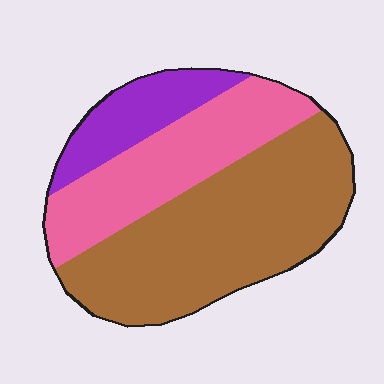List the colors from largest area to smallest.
From largest to smallest: brown, pink, purple.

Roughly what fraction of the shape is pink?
Pink covers roughly 30% of the shape.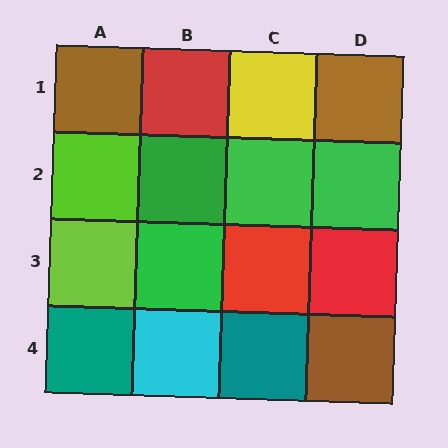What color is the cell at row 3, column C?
Red.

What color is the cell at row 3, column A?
Lime.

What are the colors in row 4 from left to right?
Teal, cyan, teal, brown.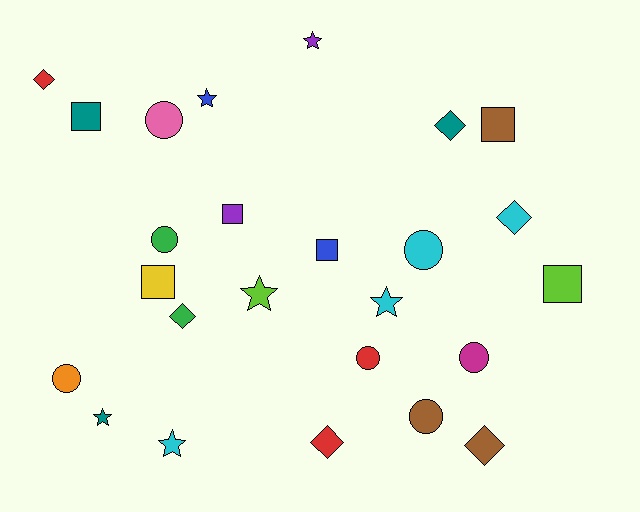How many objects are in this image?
There are 25 objects.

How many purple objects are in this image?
There are 2 purple objects.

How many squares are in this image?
There are 6 squares.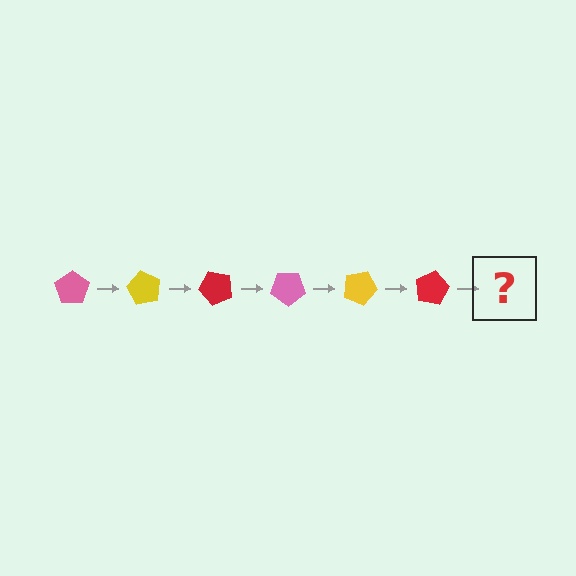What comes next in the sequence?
The next element should be a pink pentagon, rotated 360 degrees from the start.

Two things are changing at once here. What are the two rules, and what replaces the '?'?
The two rules are that it rotates 60 degrees each step and the color cycles through pink, yellow, and red. The '?' should be a pink pentagon, rotated 360 degrees from the start.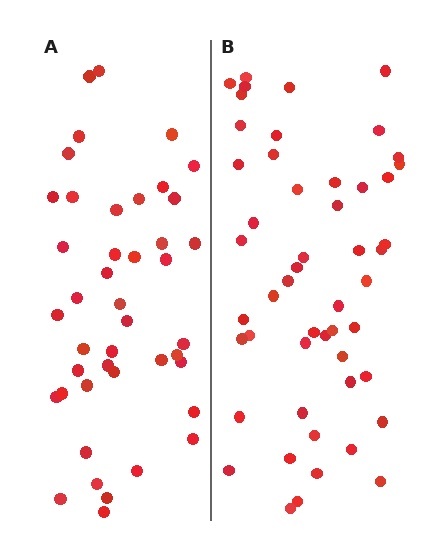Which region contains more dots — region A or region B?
Region B (the right region) has more dots.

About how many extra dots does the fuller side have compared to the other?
Region B has roughly 8 or so more dots than region A.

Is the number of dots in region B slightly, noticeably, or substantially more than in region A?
Region B has only slightly more — the two regions are fairly close. The ratio is roughly 1.2 to 1.